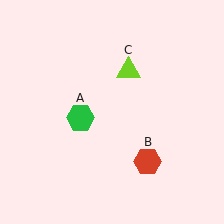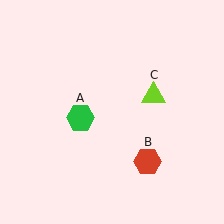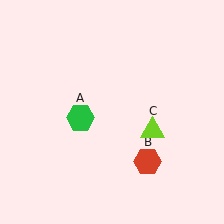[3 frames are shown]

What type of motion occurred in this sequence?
The lime triangle (object C) rotated clockwise around the center of the scene.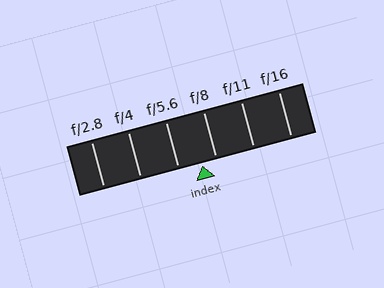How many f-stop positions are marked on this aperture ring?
There are 6 f-stop positions marked.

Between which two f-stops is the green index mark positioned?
The index mark is between f/5.6 and f/8.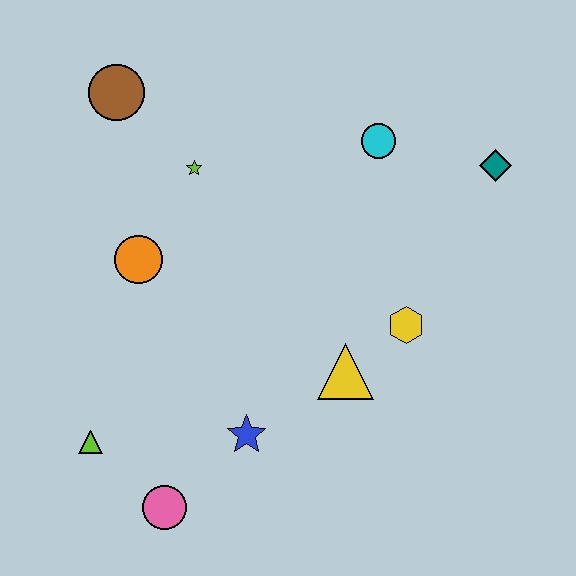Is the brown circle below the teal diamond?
No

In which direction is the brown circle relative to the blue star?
The brown circle is above the blue star.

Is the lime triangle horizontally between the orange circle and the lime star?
No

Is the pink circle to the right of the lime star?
No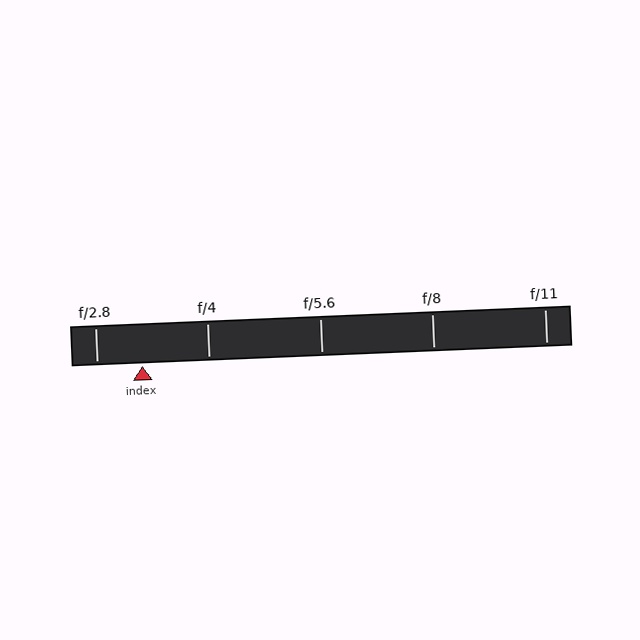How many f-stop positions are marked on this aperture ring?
There are 5 f-stop positions marked.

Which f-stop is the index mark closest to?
The index mark is closest to f/2.8.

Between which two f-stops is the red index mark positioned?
The index mark is between f/2.8 and f/4.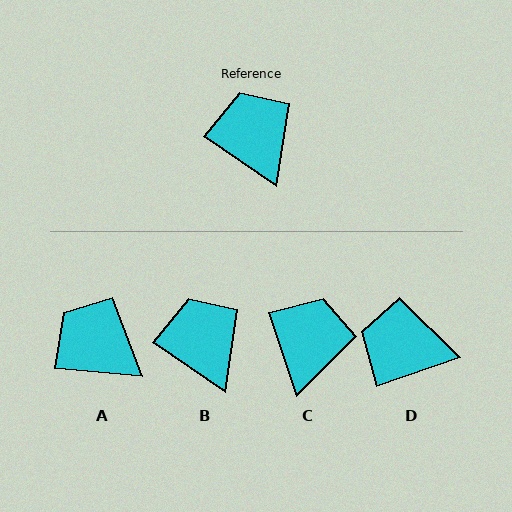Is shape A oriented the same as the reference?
No, it is off by about 29 degrees.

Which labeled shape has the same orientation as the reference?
B.